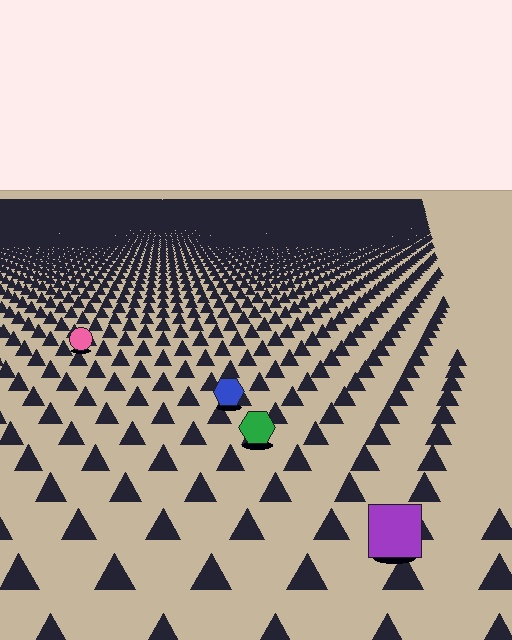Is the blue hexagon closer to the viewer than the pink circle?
Yes. The blue hexagon is closer — you can tell from the texture gradient: the ground texture is coarser near it.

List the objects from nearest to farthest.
From nearest to farthest: the purple square, the green hexagon, the blue hexagon, the pink circle.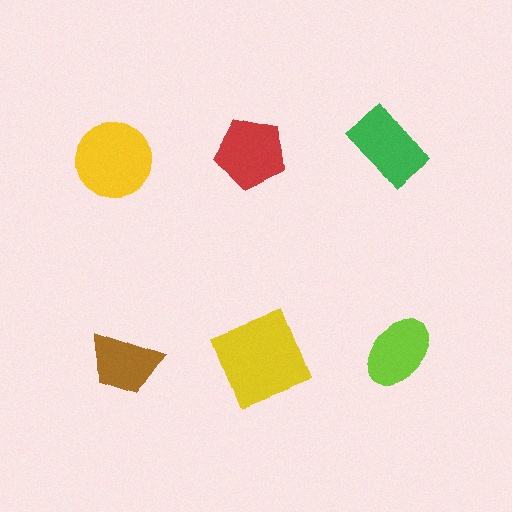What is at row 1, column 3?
A green rectangle.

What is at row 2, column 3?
A lime ellipse.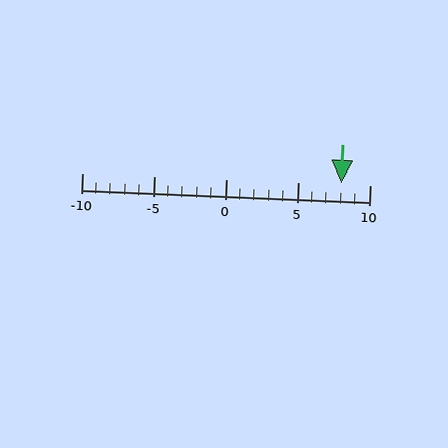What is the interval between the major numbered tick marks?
The major tick marks are spaced 5 units apart.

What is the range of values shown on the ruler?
The ruler shows values from -10 to 10.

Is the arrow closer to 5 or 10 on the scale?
The arrow is closer to 10.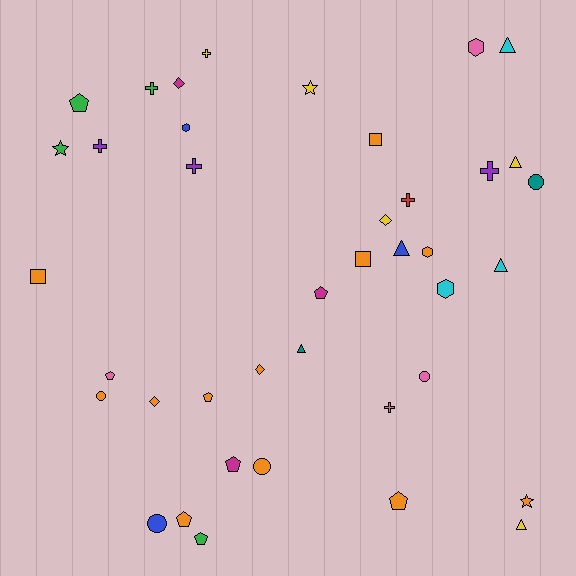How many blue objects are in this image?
There are 3 blue objects.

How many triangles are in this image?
There are 6 triangles.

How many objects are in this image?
There are 40 objects.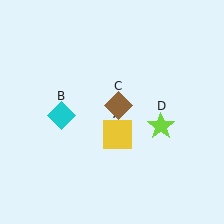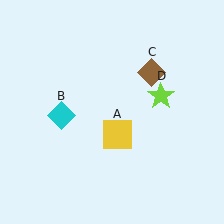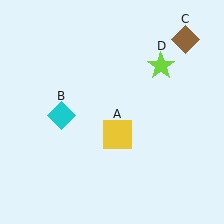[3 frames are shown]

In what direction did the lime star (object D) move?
The lime star (object D) moved up.